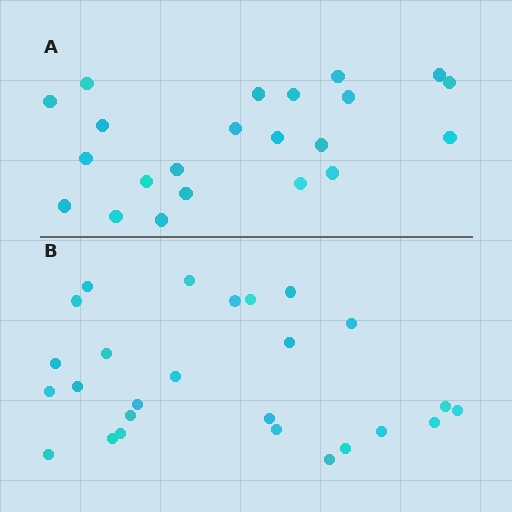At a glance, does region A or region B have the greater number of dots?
Region B (the bottom region) has more dots.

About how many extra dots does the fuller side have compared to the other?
Region B has about 4 more dots than region A.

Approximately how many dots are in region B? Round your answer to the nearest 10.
About 30 dots. (The exact count is 26, which rounds to 30.)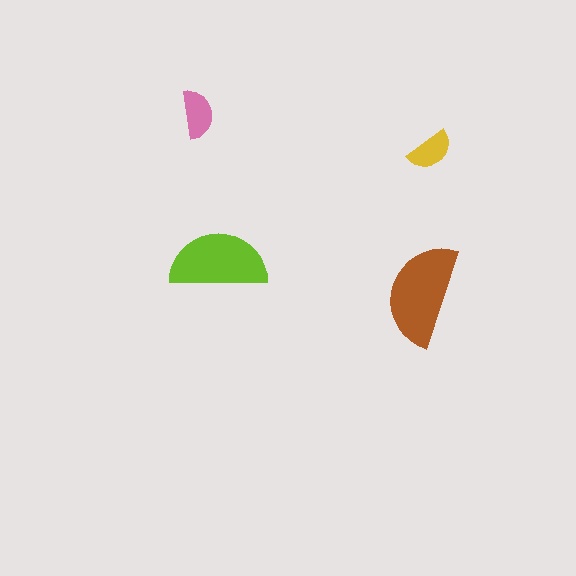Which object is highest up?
The pink semicircle is topmost.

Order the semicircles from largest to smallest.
the brown one, the lime one, the pink one, the yellow one.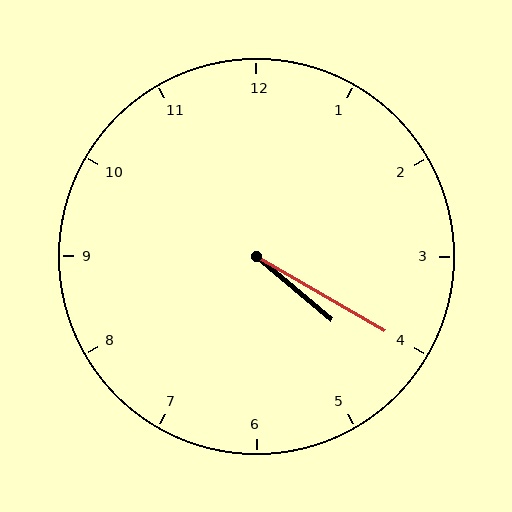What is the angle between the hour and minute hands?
Approximately 10 degrees.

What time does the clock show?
4:20.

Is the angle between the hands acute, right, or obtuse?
It is acute.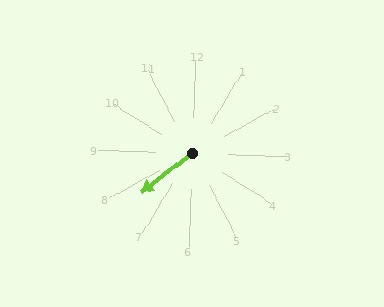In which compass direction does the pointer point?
Southwest.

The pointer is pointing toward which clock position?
Roughly 8 o'clock.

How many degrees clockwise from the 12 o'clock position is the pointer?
Approximately 230 degrees.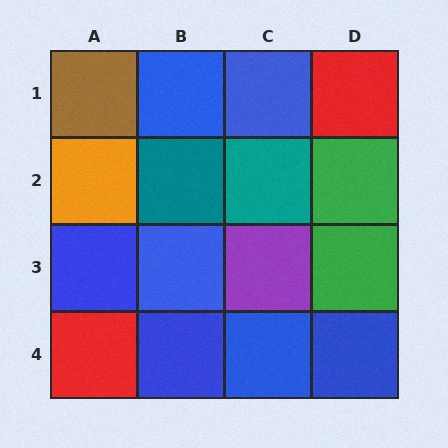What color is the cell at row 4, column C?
Blue.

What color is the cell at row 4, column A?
Red.